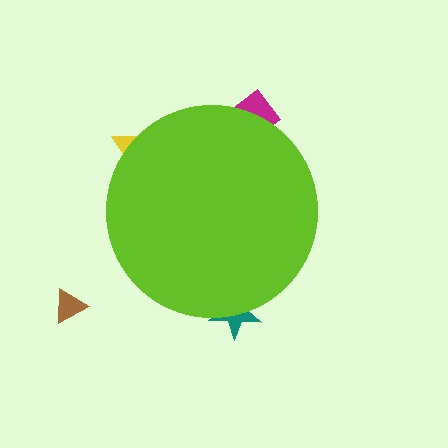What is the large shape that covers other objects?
A lime circle.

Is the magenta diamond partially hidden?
Yes, the magenta diamond is partially hidden behind the lime circle.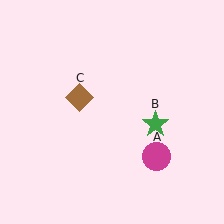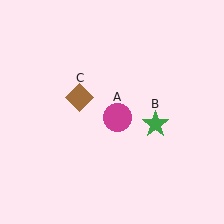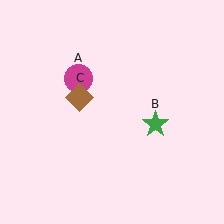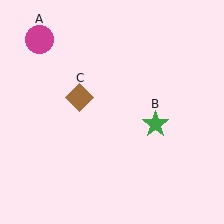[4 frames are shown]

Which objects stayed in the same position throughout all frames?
Green star (object B) and brown diamond (object C) remained stationary.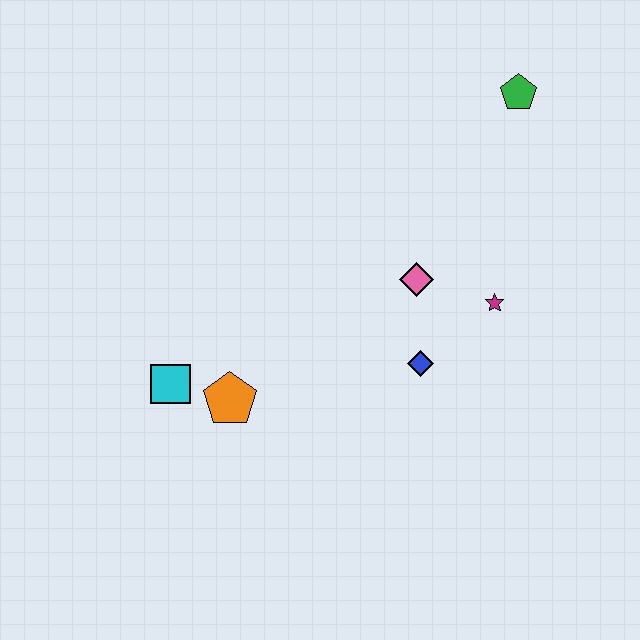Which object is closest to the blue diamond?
The pink diamond is closest to the blue diamond.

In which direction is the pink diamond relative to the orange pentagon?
The pink diamond is to the right of the orange pentagon.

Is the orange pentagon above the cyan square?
No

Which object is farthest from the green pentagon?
The cyan square is farthest from the green pentagon.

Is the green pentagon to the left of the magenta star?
No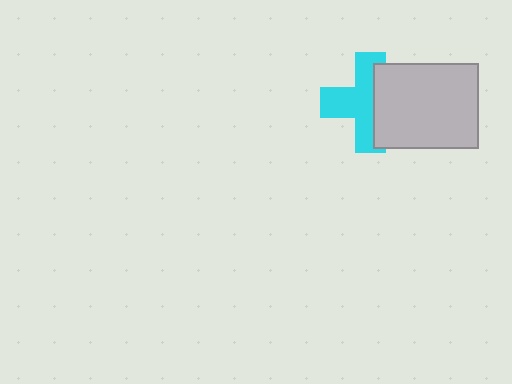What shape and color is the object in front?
The object in front is a light gray rectangle.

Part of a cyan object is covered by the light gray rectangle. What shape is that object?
It is a cross.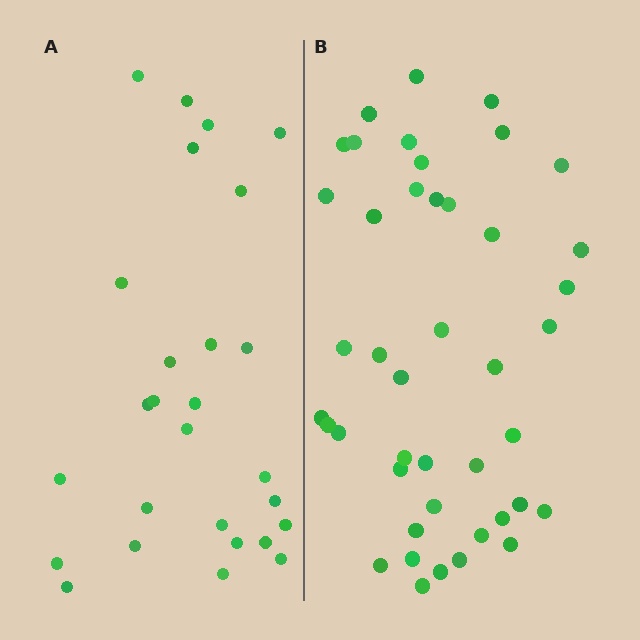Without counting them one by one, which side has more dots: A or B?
Region B (the right region) has more dots.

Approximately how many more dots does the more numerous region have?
Region B has approximately 15 more dots than region A.